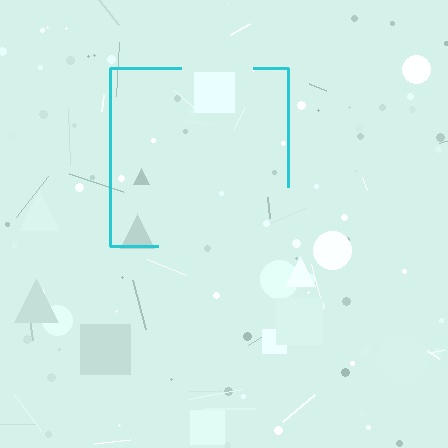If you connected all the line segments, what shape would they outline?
They would outline a square.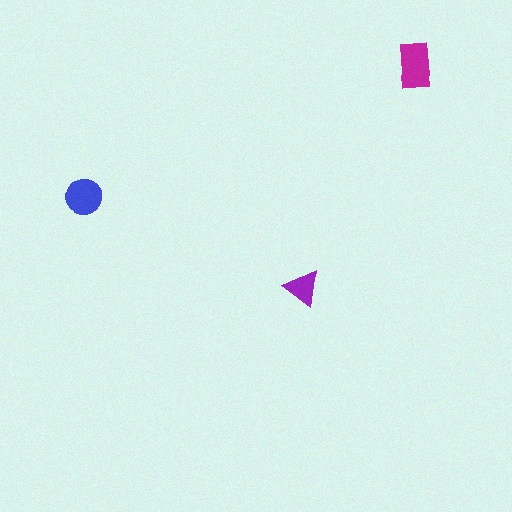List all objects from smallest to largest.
The purple triangle, the blue circle, the magenta rectangle.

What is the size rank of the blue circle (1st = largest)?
2nd.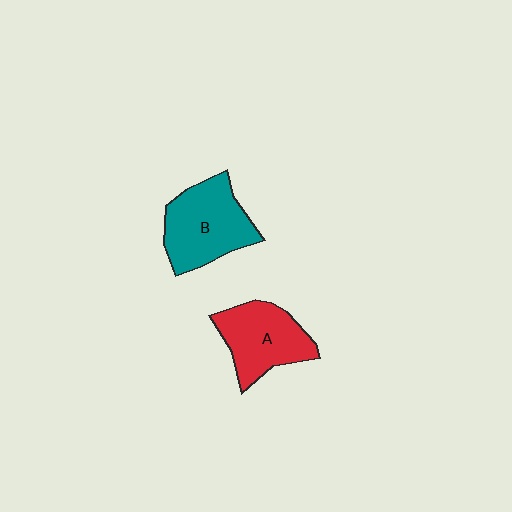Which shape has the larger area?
Shape B (teal).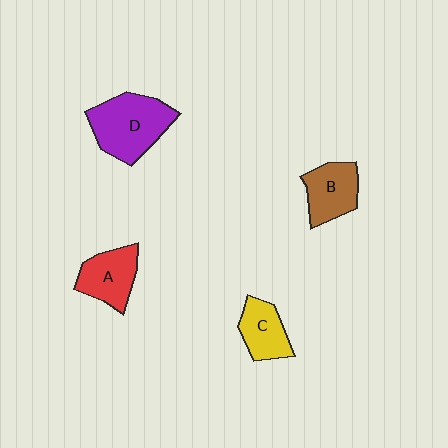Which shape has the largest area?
Shape D (purple).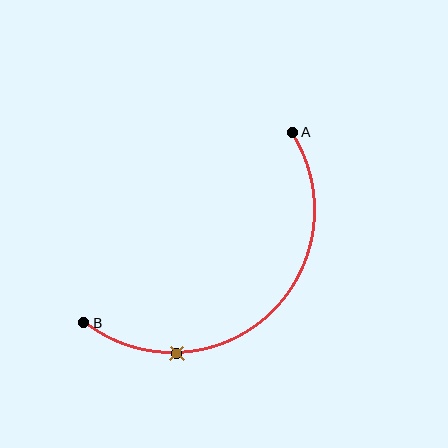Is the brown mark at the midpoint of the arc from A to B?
No. The brown mark lies on the arc but is closer to endpoint B. The arc midpoint would be at the point on the curve equidistant along the arc from both A and B.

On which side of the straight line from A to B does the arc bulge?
The arc bulges below and to the right of the straight line connecting A and B.